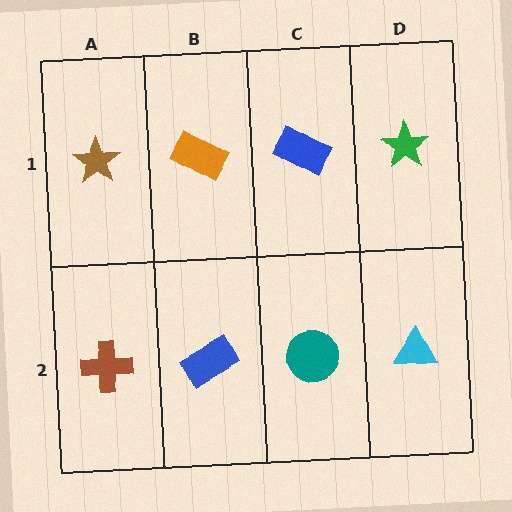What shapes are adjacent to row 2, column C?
A blue rectangle (row 1, column C), a blue rectangle (row 2, column B), a cyan triangle (row 2, column D).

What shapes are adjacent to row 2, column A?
A brown star (row 1, column A), a blue rectangle (row 2, column B).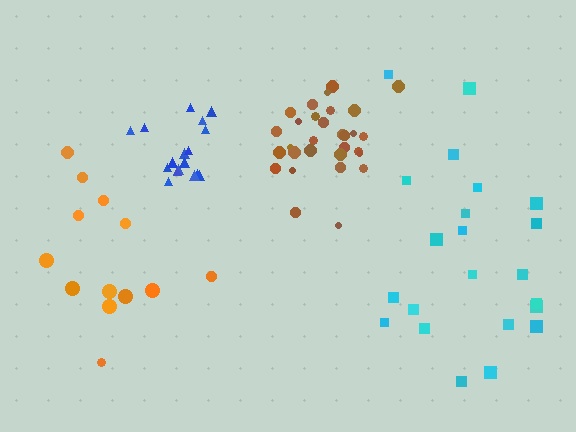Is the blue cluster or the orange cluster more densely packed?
Blue.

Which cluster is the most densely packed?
Blue.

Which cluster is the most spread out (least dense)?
Orange.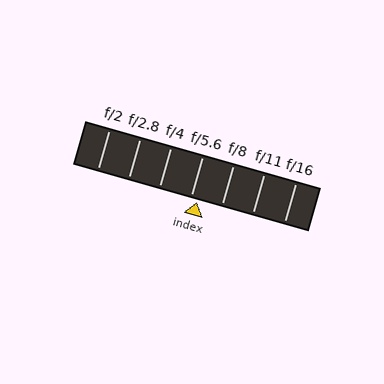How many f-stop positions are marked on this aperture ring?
There are 7 f-stop positions marked.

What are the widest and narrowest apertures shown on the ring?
The widest aperture shown is f/2 and the narrowest is f/16.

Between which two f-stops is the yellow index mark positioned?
The index mark is between f/5.6 and f/8.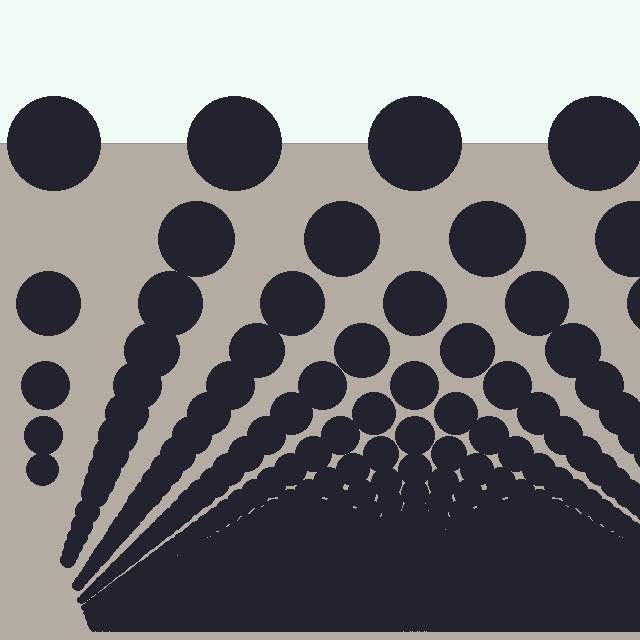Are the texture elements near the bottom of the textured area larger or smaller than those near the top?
Smaller. The gradient is inverted — elements near the bottom are smaller and denser.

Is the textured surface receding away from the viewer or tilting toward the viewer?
The surface appears to tilt toward the viewer. Texture elements get larger and sparser toward the top.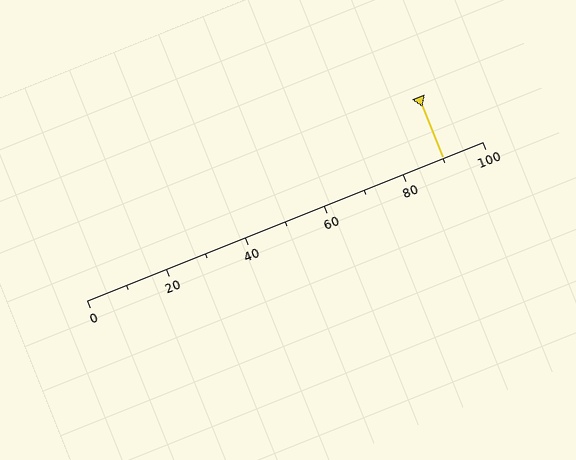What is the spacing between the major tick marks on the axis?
The major ticks are spaced 20 apart.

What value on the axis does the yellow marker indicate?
The marker indicates approximately 90.